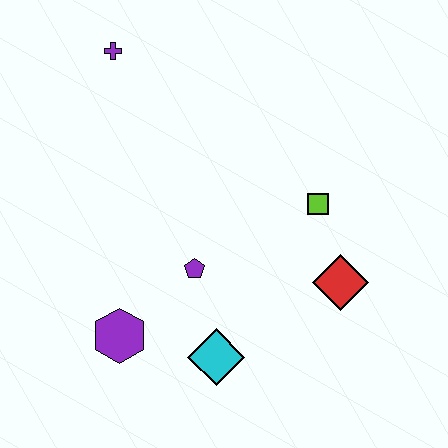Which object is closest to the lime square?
The red diamond is closest to the lime square.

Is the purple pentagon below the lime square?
Yes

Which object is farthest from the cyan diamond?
The purple cross is farthest from the cyan diamond.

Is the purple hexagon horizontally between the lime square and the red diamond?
No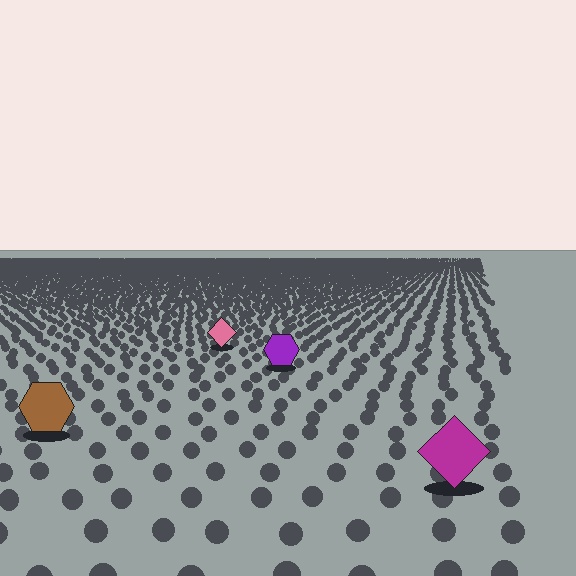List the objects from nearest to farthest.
From nearest to farthest: the magenta diamond, the brown hexagon, the purple hexagon, the pink diamond.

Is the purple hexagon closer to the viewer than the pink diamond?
Yes. The purple hexagon is closer — you can tell from the texture gradient: the ground texture is coarser near it.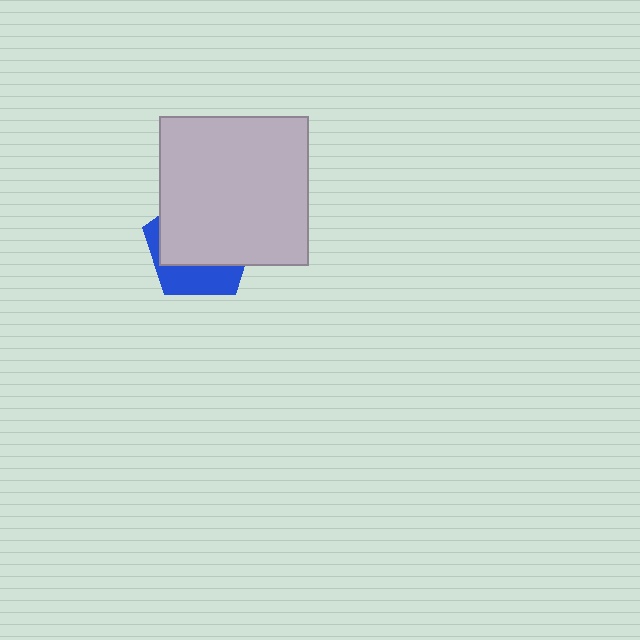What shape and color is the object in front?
The object in front is a light gray square.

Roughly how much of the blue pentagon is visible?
A small part of it is visible (roughly 34%).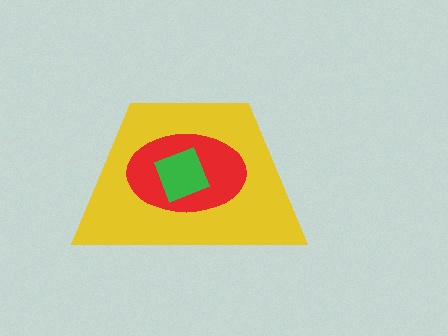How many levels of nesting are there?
3.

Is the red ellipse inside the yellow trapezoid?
Yes.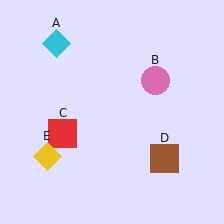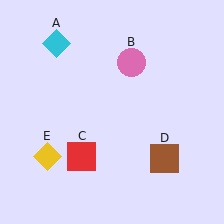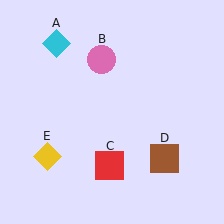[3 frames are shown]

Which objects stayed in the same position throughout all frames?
Cyan diamond (object A) and brown square (object D) and yellow diamond (object E) remained stationary.